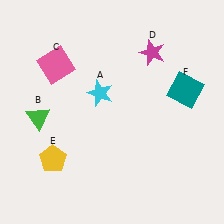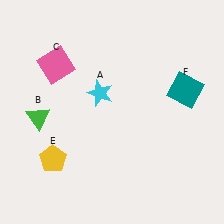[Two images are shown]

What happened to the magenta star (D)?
The magenta star (D) was removed in Image 2. It was in the top-right area of Image 1.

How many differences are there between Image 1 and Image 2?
There is 1 difference between the two images.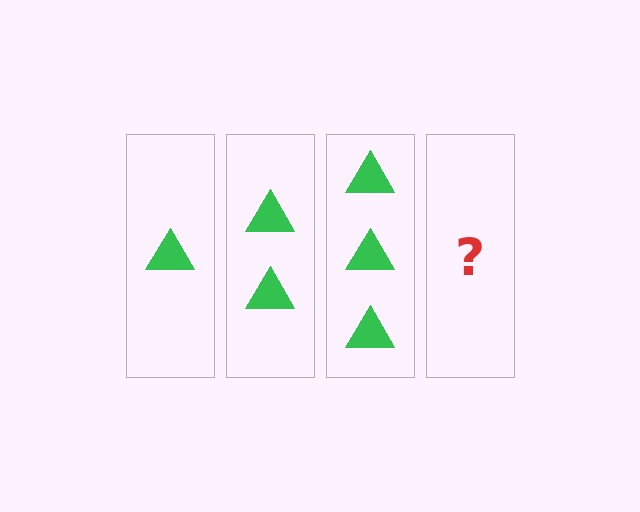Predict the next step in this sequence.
The next step is 4 triangles.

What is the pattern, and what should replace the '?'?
The pattern is that each step adds one more triangle. The '?' should be 4 triangles.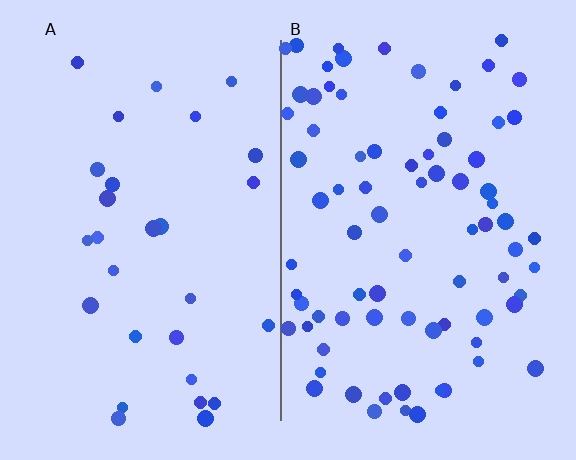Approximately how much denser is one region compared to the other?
Approximately 2.7× — region B over region A.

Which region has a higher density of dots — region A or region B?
B (the right).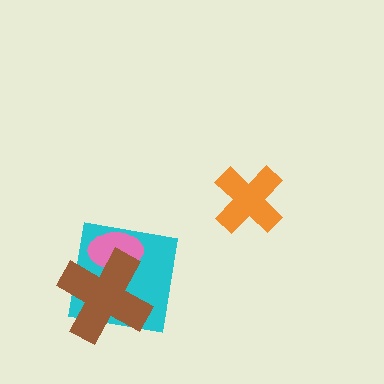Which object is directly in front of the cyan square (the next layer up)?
The pink ellipse is directly in front of the cyan square.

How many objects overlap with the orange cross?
0 objects overlap with the orange cross.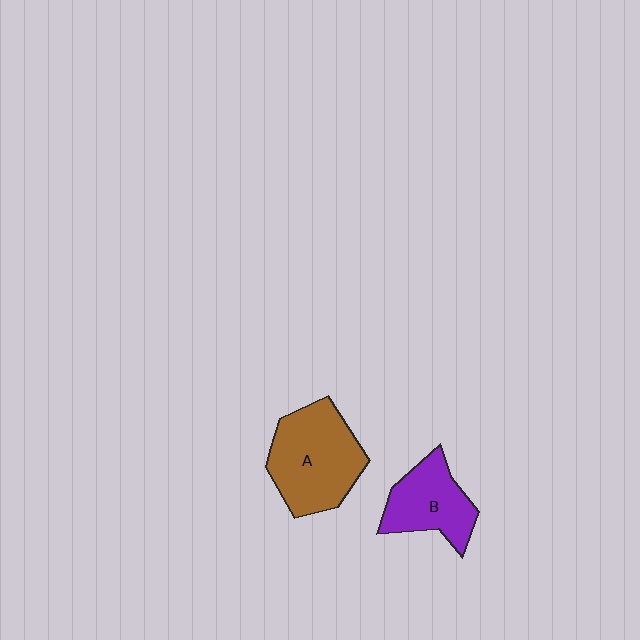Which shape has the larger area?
Shape A (brown).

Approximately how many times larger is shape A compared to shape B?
Approximately 1.4 times.